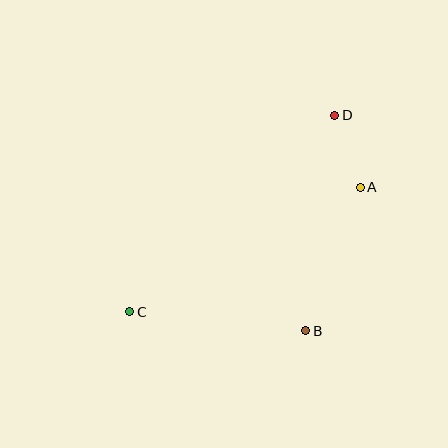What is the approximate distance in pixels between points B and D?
The distance between B and D is approximately 218 pixels.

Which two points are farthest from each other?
Points C and D are farthest from each other.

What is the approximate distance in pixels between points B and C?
The distance between B and C is approximately 177 pixels.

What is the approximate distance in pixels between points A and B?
The distance between A and B is approximately 154 pixels.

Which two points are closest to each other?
Points A and D are closest to each other.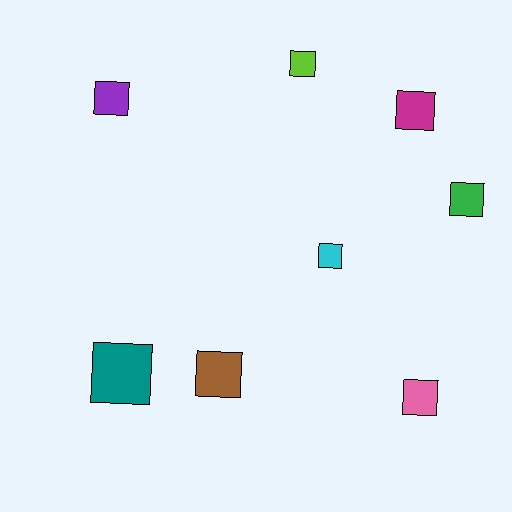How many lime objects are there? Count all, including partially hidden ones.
There is 1 lime object.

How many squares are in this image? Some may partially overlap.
There are 8 squares.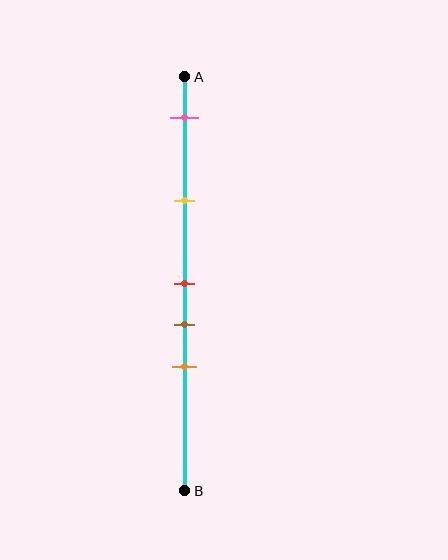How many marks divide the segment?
There are 5 marks dividing the segment.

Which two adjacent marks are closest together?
The red and brown marks are the closest adjacent pair.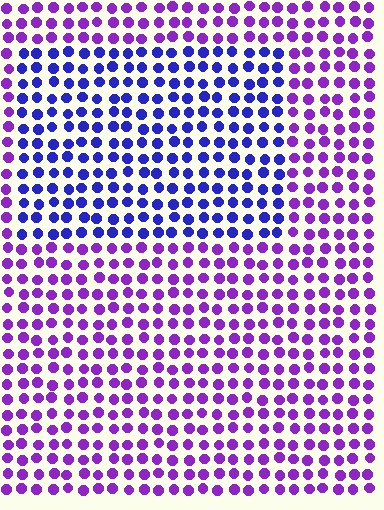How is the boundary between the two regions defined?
The boundary is defined purely by a slight shift in hue (about 40 degrees). Spacing, size, and orientation are identical on both sides.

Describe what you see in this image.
The image is filled with small purple elements in a uniform arrangement. A rectangle-shaped region is visible where the elements are tinted to a slightly different hue, forming a subtle color boundary.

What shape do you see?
I see a rectangle.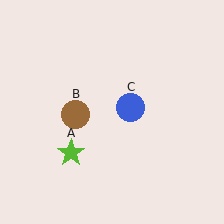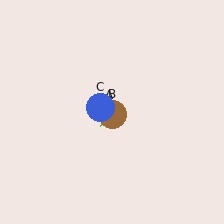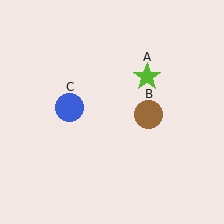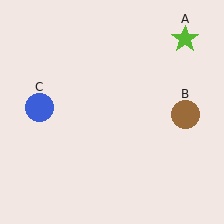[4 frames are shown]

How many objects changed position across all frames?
3 objects changed position: lime star (object A), brown circle (object B), blue circle (object C).